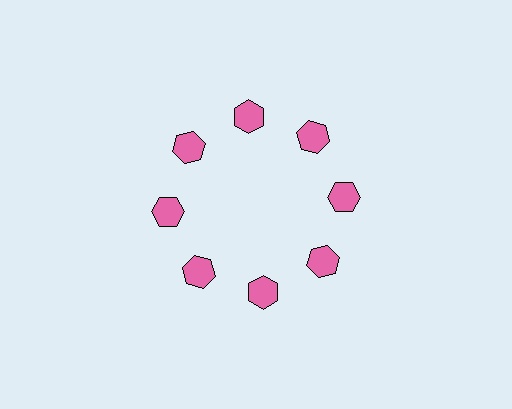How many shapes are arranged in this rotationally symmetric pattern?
There are 8 shapes, arranged in 8 groups of 1.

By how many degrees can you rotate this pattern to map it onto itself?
The pattern maps onto itself every 45 degrees of rotation.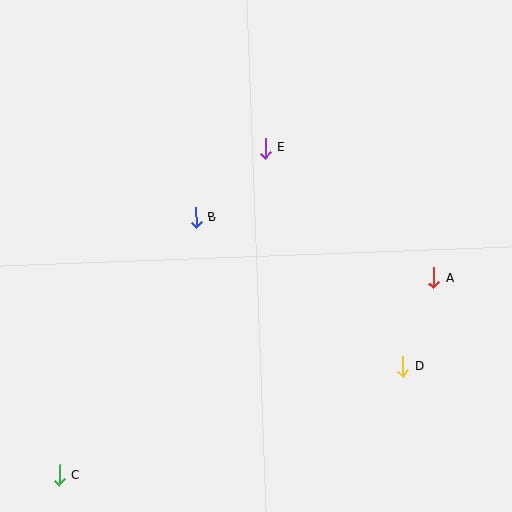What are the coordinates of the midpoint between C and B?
The midpoint between C and B is at (128, 346).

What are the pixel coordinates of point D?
Point D is at (403, 366).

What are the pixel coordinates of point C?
Point C is at (59, 475).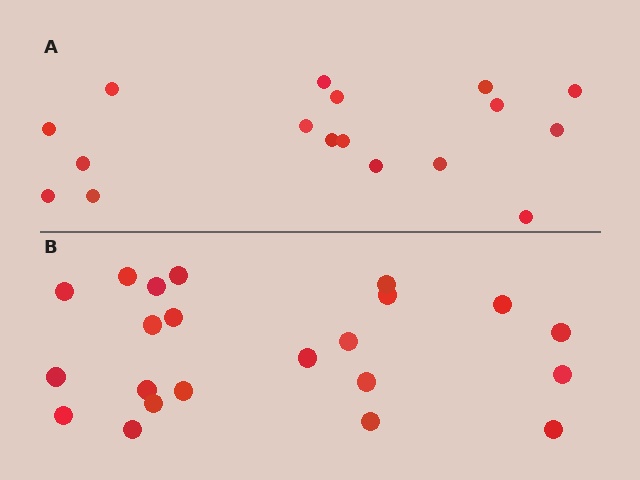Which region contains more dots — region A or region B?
Region B (the bottom region) has more dots.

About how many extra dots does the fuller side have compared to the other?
Region B has about 5 more dots than region A.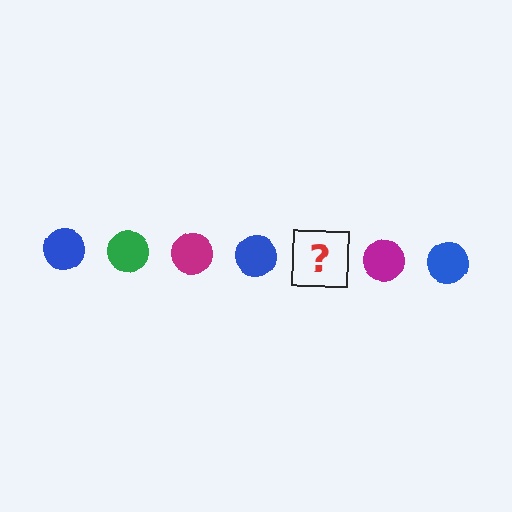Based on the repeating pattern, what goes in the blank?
The blank should be a green circle.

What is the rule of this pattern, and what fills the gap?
The rule is that the pattern cycles through blue, green, magenta circles. The gap should be filled with a green circle.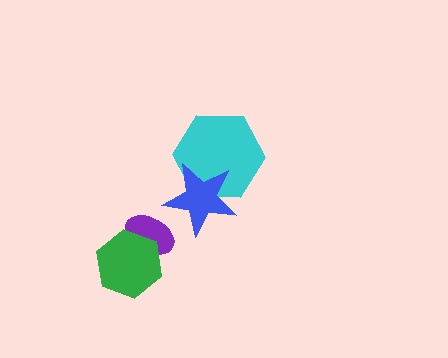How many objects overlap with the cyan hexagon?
1 object overlaps with the cyan hexagon.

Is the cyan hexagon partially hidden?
Yes, it is partially covered by another shape.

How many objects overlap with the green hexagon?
1 object overlaps with the green hexagon.